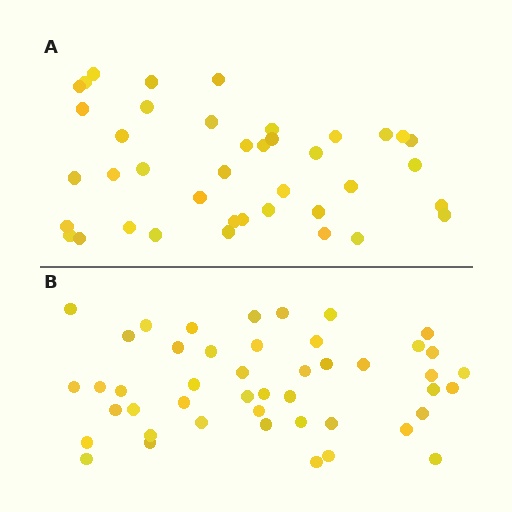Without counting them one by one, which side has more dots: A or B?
Region B (the bottom region) has more dots.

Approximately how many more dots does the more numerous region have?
Region B has about 6 more dots than region A.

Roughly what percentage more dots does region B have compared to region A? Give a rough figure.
About 15% more.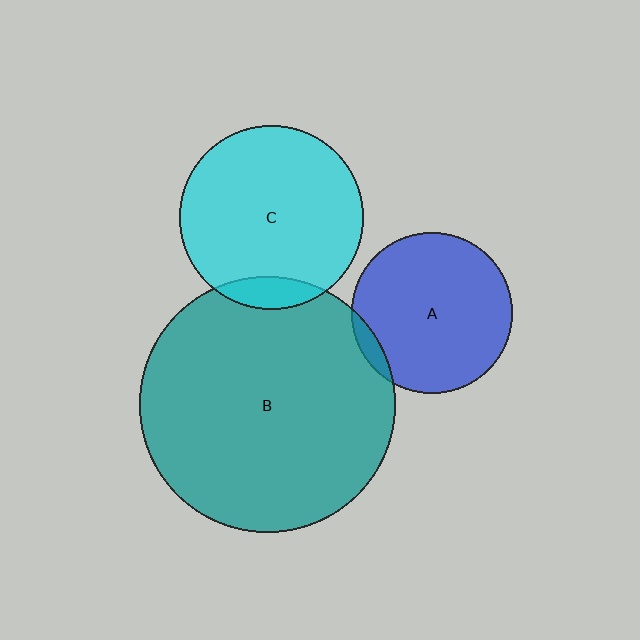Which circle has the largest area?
Circle B (teal).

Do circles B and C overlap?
Yes.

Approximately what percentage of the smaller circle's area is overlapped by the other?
Approximately 10%.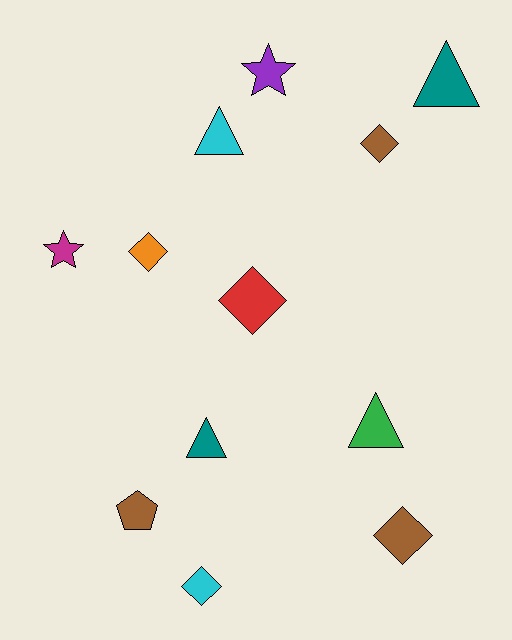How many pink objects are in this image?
There are no pink objects.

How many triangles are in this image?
There are 4 triangles.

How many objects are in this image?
There are 12 objects.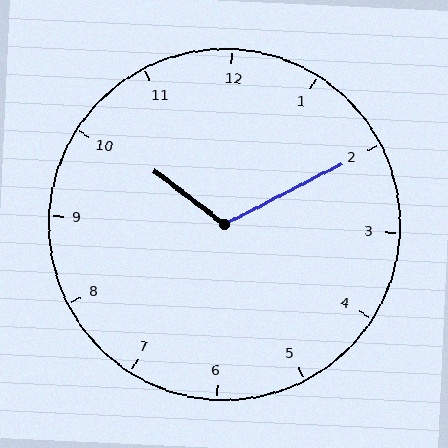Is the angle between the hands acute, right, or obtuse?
It is obtuse.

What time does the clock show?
10:10.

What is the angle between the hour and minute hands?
Approximately 115 degrees.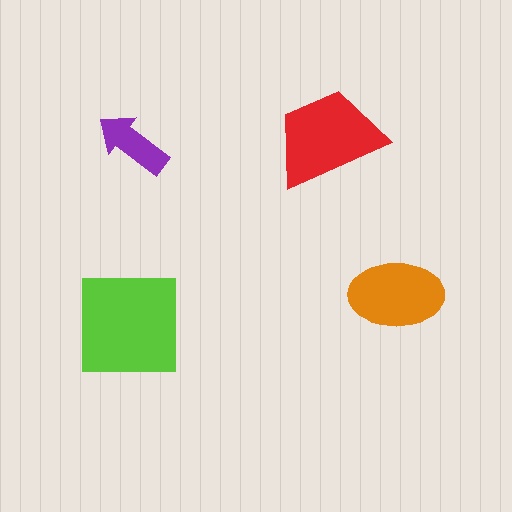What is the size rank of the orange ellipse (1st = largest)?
3rd.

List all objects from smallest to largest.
The purple arrow, the orange ellipse, the red trapezoid, the lime square.